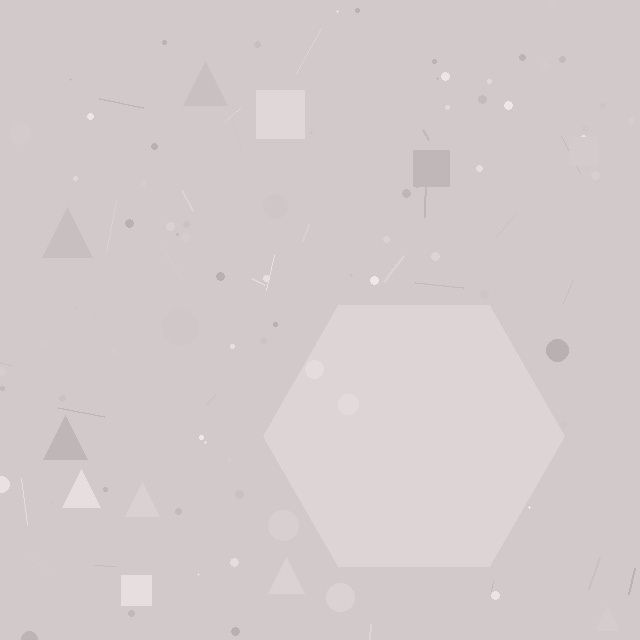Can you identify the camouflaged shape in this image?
The camouflaged shape is a hexagon.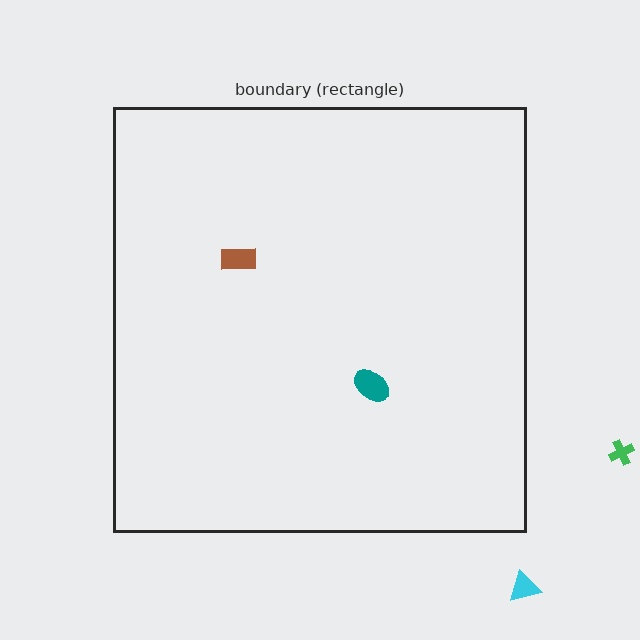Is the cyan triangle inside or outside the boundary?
Outside.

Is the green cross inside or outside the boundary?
Outside.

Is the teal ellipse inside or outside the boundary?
Inside.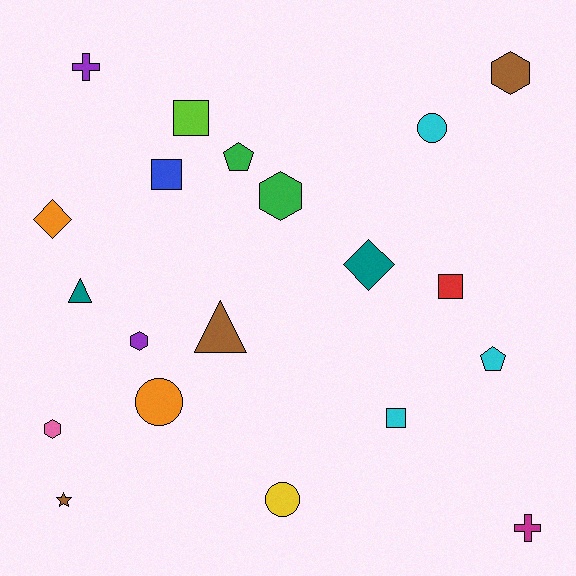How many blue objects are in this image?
There is 1 blue object.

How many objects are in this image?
There are 20 objects.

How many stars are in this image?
There is 1 star.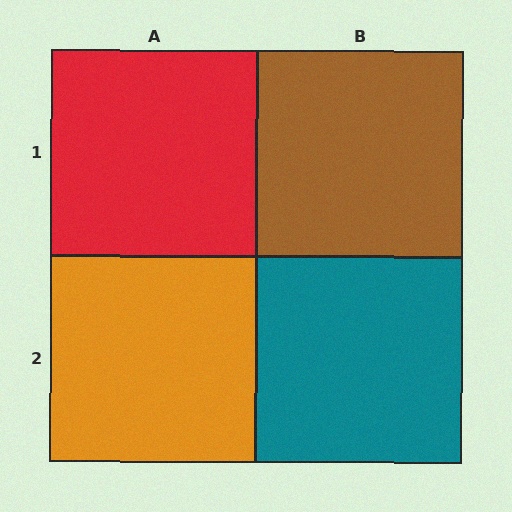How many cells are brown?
1 cell is brown.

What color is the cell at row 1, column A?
Red.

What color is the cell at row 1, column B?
Brown.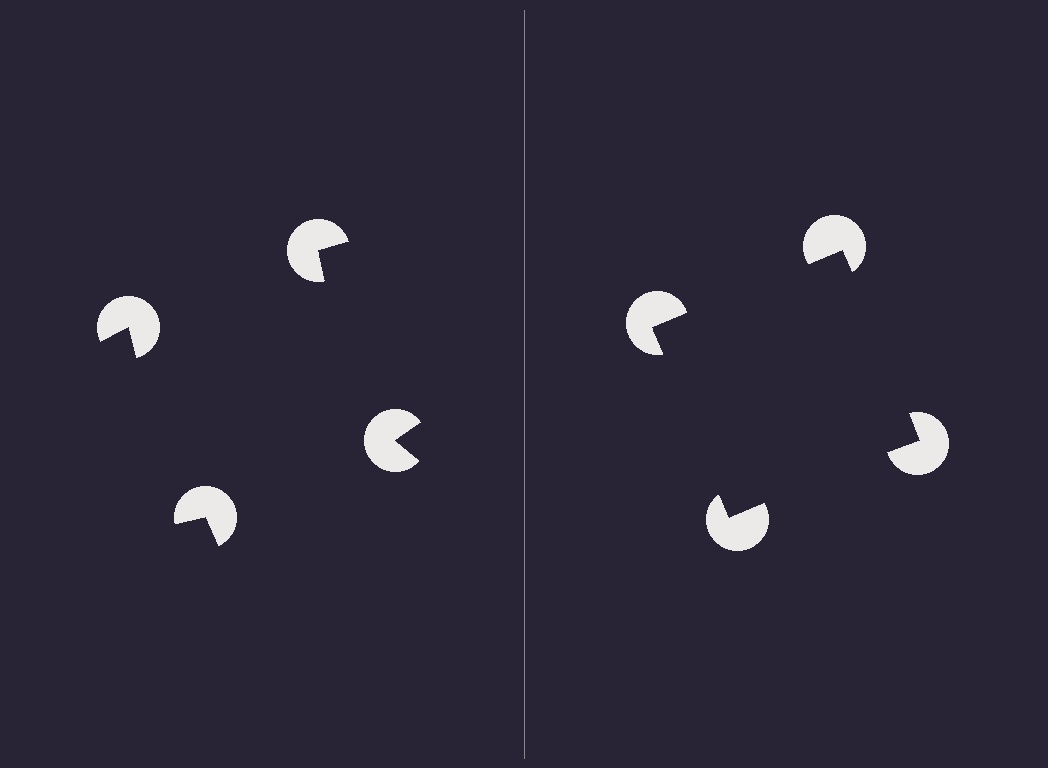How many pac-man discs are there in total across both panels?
8 — 4 on each side.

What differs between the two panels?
The pac-man discs are positioned identically on both sides; only the wedge orientations differ. On the right they align to a square; on the left they are misaligned.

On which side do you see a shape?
An illusory square appears on the right side. On the left side the wedge cuts are rotated, so no coherent shape forms.